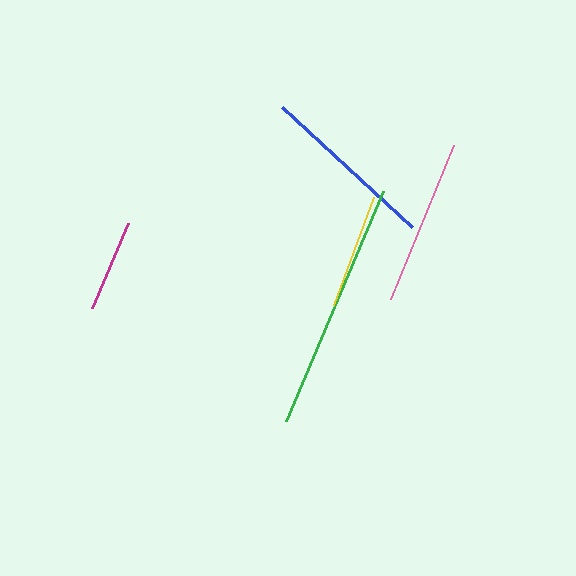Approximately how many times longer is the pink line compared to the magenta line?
The pink line is approximately 1.8 times the length of the magenta line.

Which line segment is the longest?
The green line is the longest at approximately 249 pixels.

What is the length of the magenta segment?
The magenta segment is approximately 93 pixels long.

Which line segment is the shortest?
The magenta line is the shortest at approximately 93 pixels.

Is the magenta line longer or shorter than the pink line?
The pink line is longer than the magenta line.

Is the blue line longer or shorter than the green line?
The green line is longer than the blue line.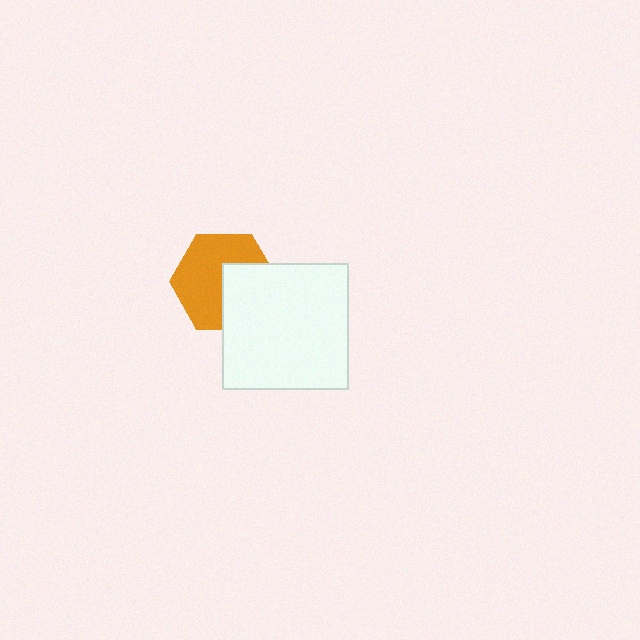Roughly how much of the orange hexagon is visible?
About half of it is visible (roughly 61%).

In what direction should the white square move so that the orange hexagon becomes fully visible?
The white square should move toward the lower-right. That is the shortest direction to clear the overlap and leave the orange hexagon fully visible.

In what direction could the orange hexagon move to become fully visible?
The orange hexagon could move toward the upper-left. That would shift it out from behind the white square entirely.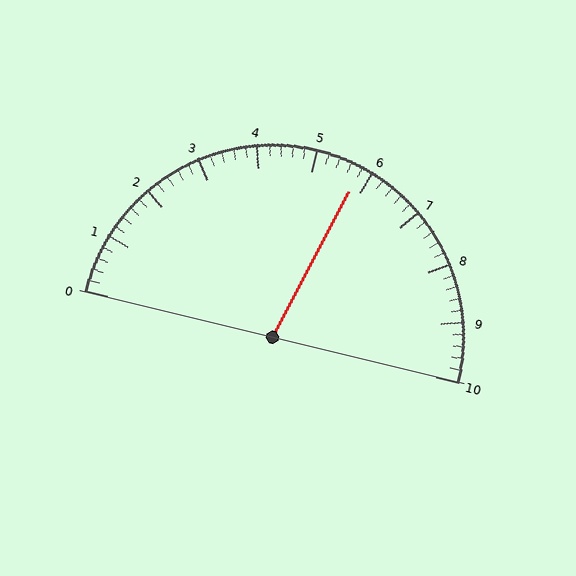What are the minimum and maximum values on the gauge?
The gauge ranges from 0 to 10.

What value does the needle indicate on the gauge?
The needle indicates approximately 5.8.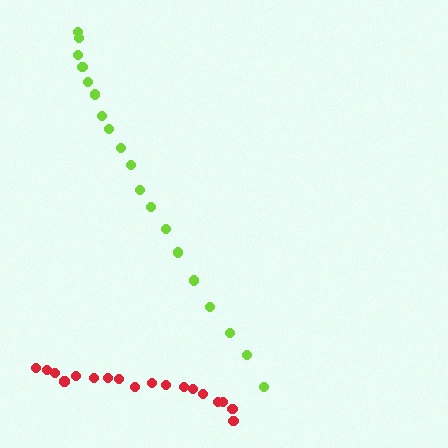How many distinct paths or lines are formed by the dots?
There are 2 distinct paths.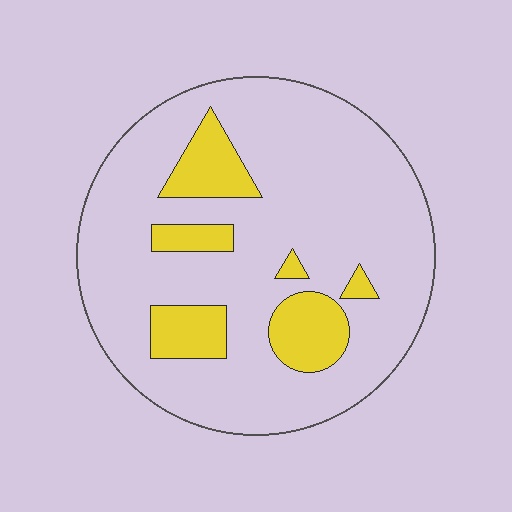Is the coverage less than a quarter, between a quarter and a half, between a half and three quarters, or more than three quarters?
Less than a quarter.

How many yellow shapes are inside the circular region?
6.